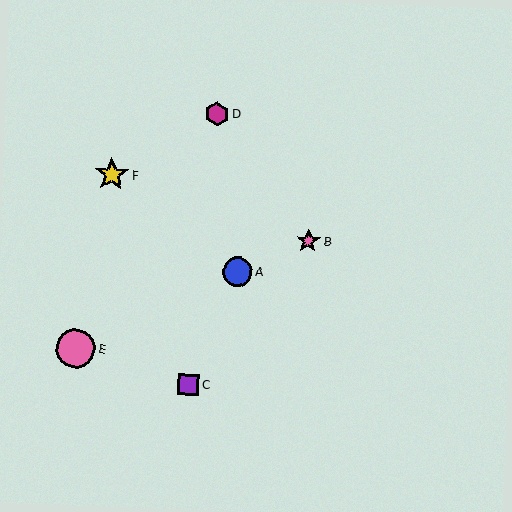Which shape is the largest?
The pink circle (labeled E) is the largest.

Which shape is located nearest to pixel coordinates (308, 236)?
The pink star (labeled B) at (308, 241) is nearest to that location.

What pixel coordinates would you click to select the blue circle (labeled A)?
Click at (238, 272) to select the blue circle A.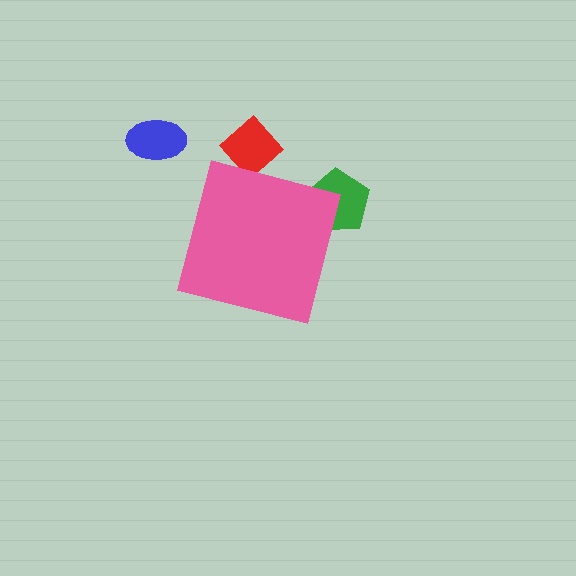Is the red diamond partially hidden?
Yes, the red diamond is partially hidden behind the pink square.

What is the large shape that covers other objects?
A pink square.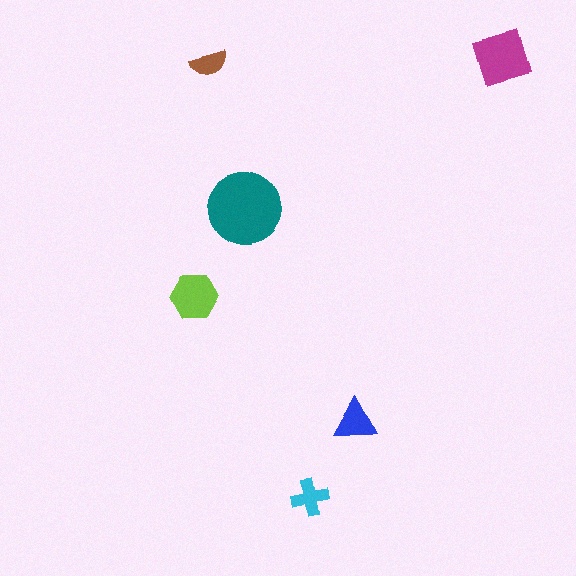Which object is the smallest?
The brown semicircle.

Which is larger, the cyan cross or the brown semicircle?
The cyan cross.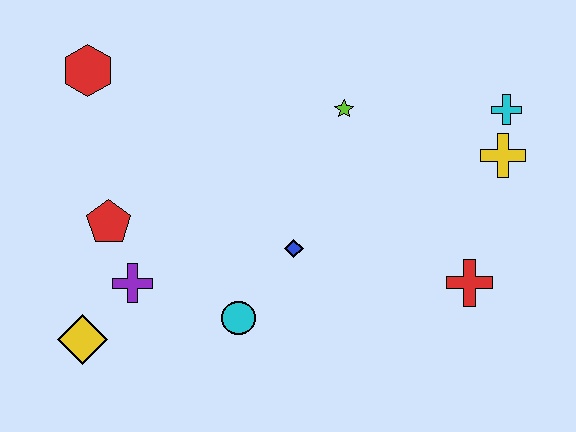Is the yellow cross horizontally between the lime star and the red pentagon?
No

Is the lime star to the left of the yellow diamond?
No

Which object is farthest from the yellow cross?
The yellow diamond is farthest from the yellow cross.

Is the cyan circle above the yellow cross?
No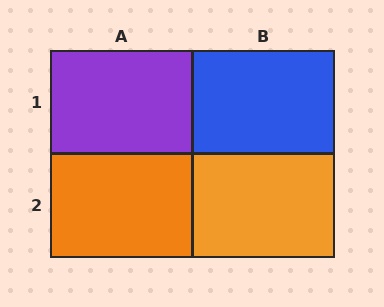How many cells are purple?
1 cell is purple.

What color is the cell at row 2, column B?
Orange.